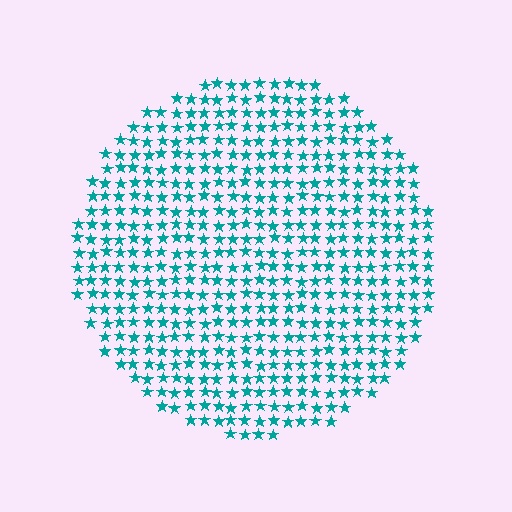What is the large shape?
The large shape is a circle.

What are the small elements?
The small elements are stars.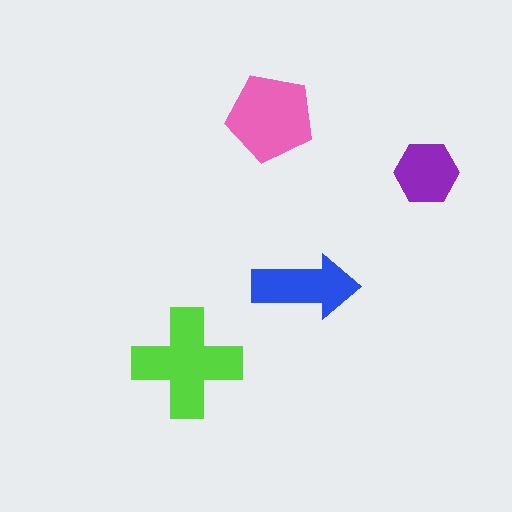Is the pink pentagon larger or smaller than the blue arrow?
Larger.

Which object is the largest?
The lime cross.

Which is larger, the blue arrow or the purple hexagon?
The blue arrow.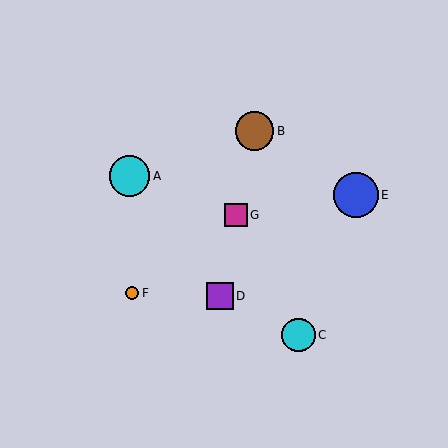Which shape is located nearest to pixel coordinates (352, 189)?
The blue circle (labeled E) at (356, 195) is nearest to that location.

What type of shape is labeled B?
Shape B is a brown circle.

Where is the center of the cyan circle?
The center of the cyan circle is at (298, 335).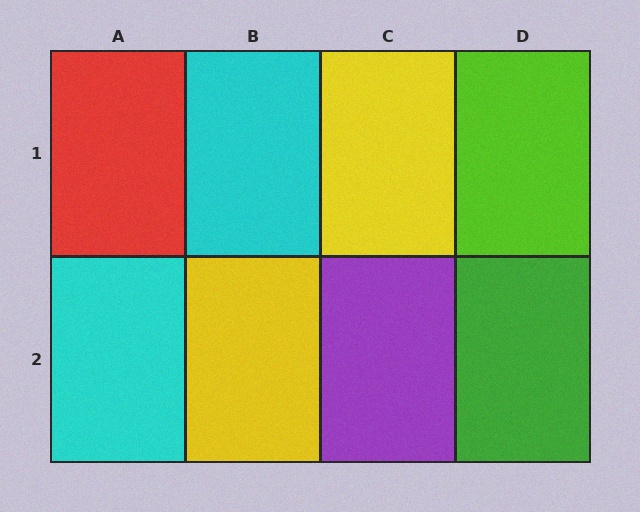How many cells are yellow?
2 cells are yellow.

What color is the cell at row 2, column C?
Purple.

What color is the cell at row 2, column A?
Cyan.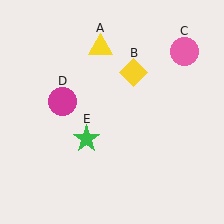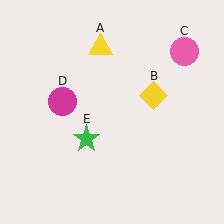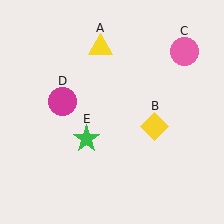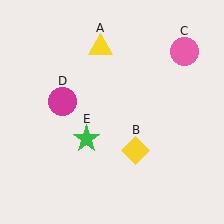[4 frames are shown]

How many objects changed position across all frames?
1 object changed position: yellow diamond (object B).